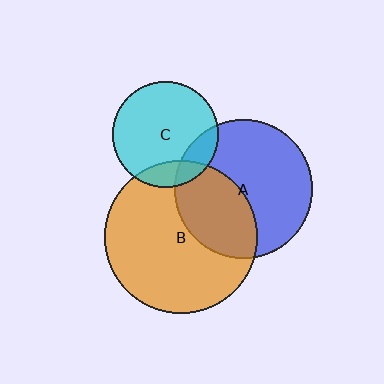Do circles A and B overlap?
Yes.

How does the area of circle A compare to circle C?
Approximately 1.7 times.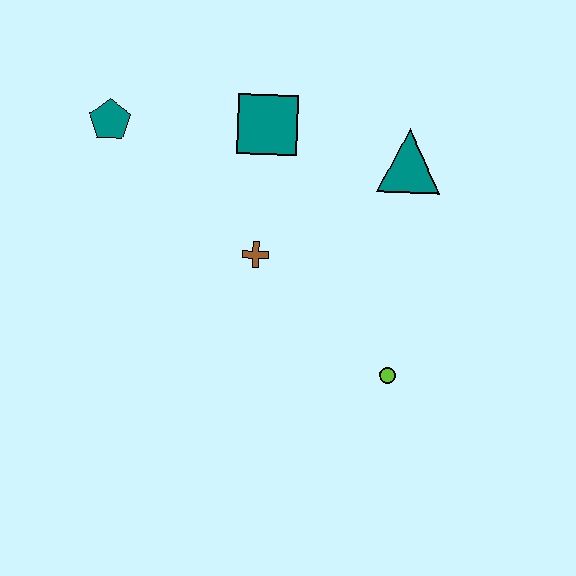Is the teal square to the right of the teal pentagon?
Yes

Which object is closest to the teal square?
The brown cross is closest to the teal square.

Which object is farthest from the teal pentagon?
The lime circle is farthest from the teal pentagon.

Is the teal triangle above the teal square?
No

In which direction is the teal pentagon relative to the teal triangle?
The teal pentagon is to the left of the teal triangle.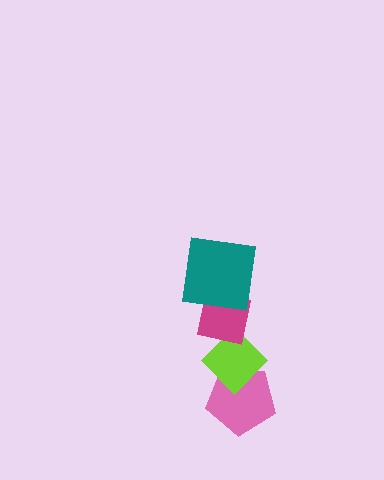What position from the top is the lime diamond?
The lime diamond is 3rd from the top.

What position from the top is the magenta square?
The magenta square is 2nd from the top.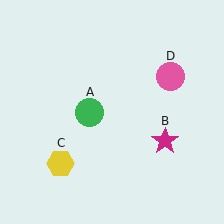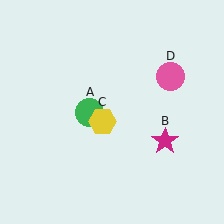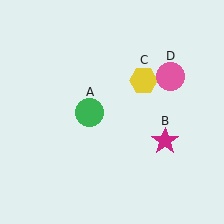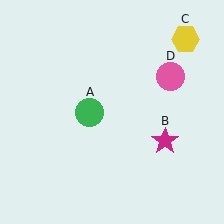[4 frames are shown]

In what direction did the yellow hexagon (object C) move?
The yellow hexagon (object C) moved up and to the right.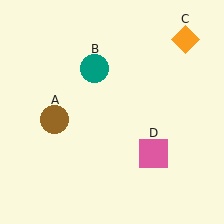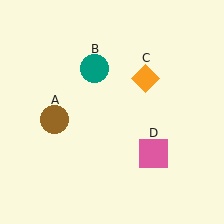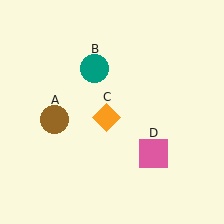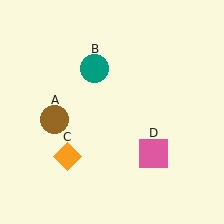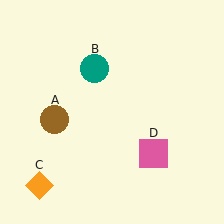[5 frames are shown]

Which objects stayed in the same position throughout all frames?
Brown circle (object A) and teal circle (object B) and pink square (object D) remained stationary.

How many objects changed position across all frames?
1 object changed position: orange diamond (object C).